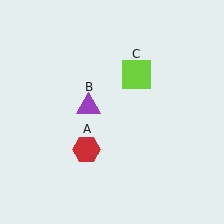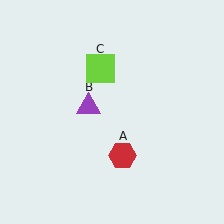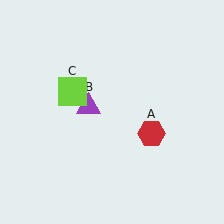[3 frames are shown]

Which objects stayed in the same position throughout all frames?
Purple triangle (object B) remained stationary.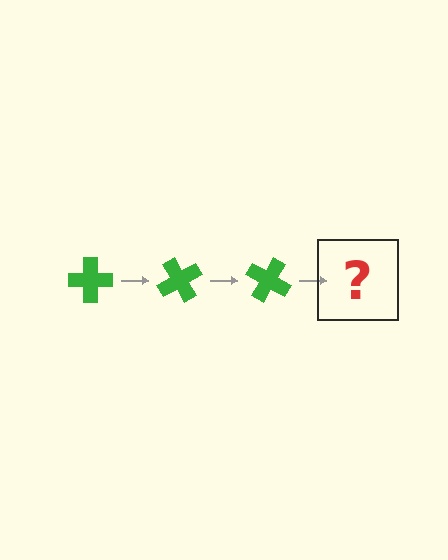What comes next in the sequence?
The next element should be a green cross rotated 180 degrees.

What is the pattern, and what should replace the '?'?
The pattern is that the cross rotates 60 degrees each step. The '?' should be a green cross rotated 180 degrees.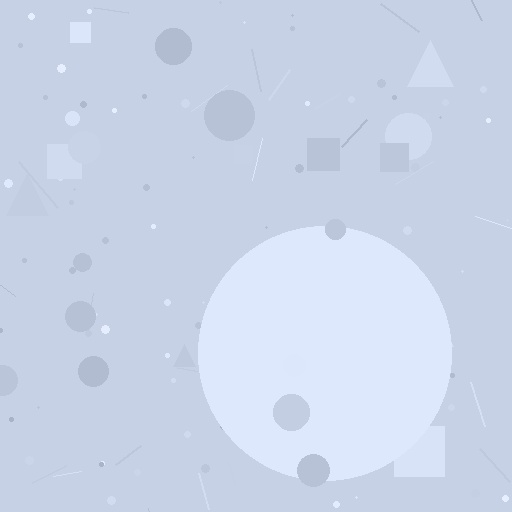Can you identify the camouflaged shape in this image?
The camouflaged shape is a circle.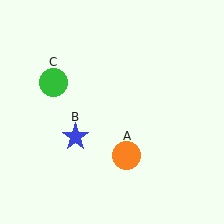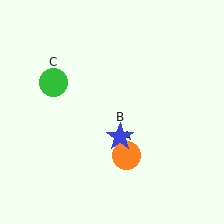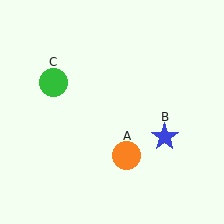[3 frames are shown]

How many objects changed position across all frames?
1 object changed position: blue star (object B).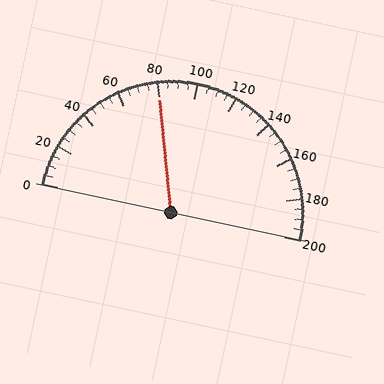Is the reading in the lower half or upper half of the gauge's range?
The reading is in the lower half of the range (0 to 200).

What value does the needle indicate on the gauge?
The needle indicates approximately 80.